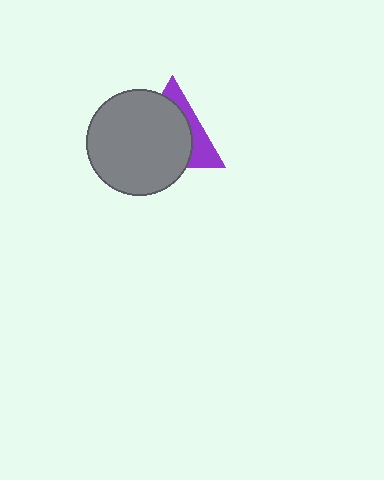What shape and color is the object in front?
The object in front is a gray circle.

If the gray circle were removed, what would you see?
You would see the complete purple triangle.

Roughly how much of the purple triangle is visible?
A small part of it is visible (roughly 31%).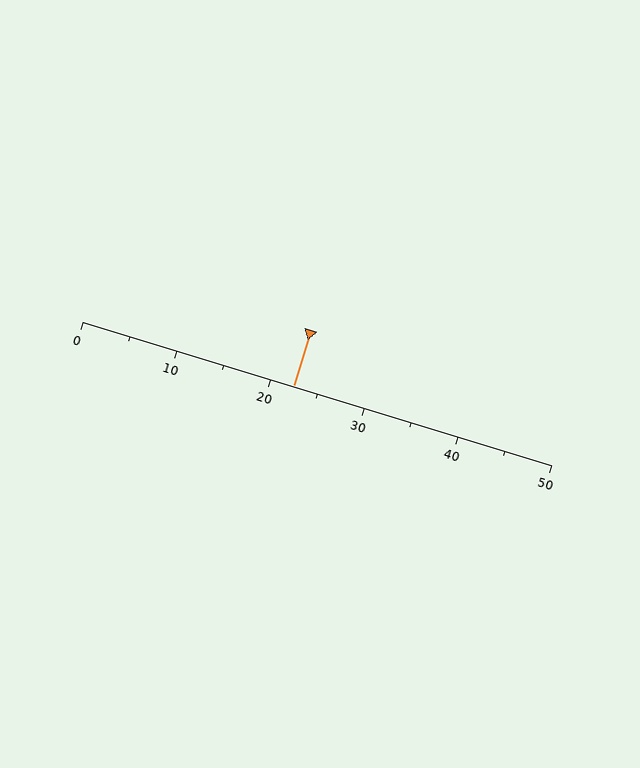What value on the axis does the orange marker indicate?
The marker indicates approximately 22.5.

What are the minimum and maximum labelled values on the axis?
The axis runs from 0 to 50.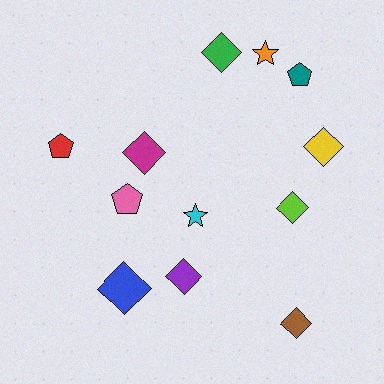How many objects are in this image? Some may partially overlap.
There are 12 objects.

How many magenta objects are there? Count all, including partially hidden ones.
There is 1 magenta object.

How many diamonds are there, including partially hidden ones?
There are 7 diamonds.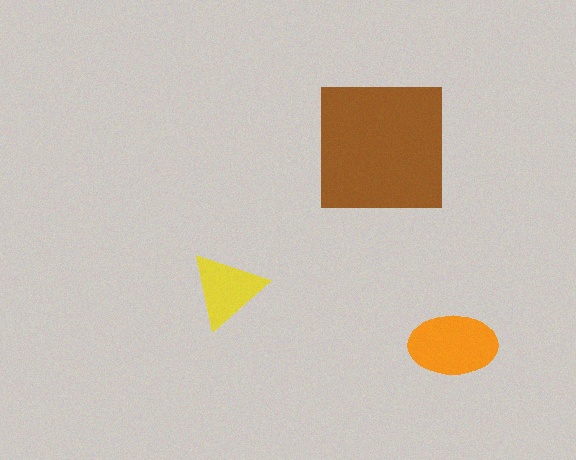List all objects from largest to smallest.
The brown square, the orange ellipse, the yellow triangle.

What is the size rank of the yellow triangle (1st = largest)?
3rd.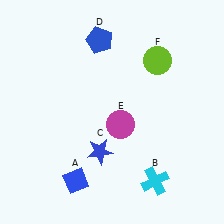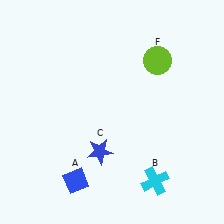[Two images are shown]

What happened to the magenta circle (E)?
The magenta circle (E) was removed in Image 2. It was in the bottom-right area of Image 1.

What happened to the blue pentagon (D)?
The blue pentagon (D) was removed in Image 2. It was in the top-left area of Image 1.